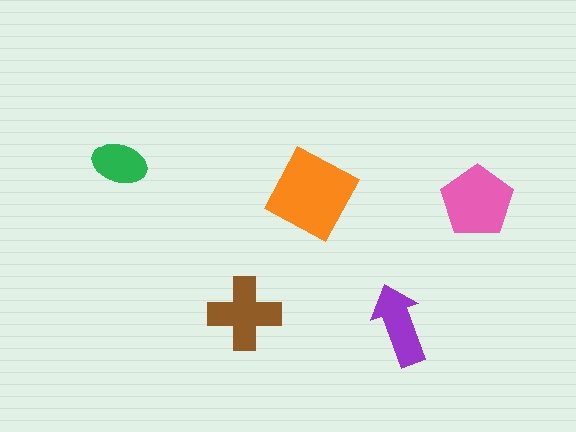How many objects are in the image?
There are 5 objects in the image.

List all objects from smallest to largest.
The green ellipse, the purple arrow, the brown cross, the pink pentagon, the orange diamond.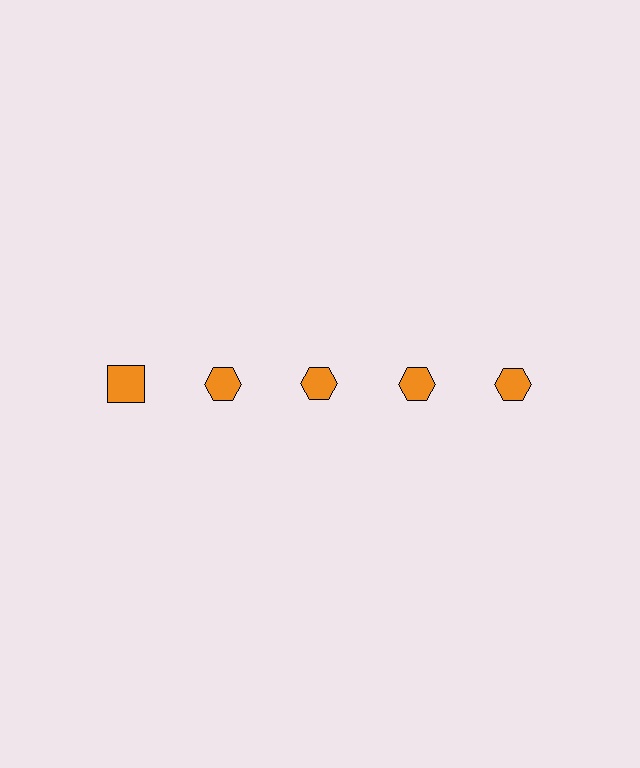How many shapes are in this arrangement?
There are 5 shapes arranged in a grid pattern.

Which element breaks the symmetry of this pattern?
The orange square in the top row, leftmost column breaks the symmetry. All other shapes are orange hexagons.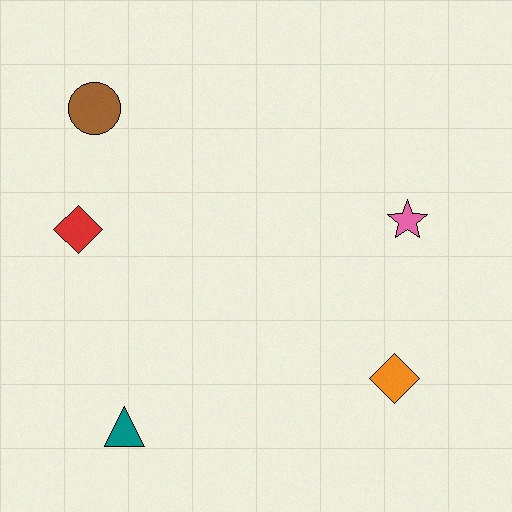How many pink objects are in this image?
There is 1 pink object.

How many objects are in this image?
There are 5 objects.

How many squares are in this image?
There are no squares.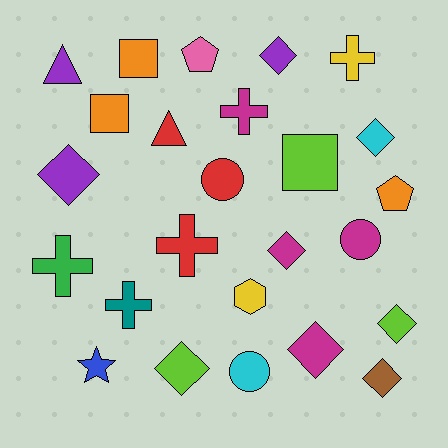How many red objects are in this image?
There are 3 red objects.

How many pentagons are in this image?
There are 2 pentagons.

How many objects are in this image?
There are 25 objects.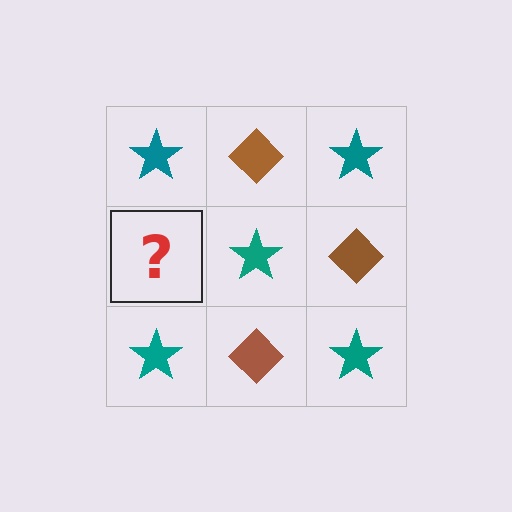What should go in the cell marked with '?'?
The missing cell should contain a brown diamond.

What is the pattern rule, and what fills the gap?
The rule is that it alternates teal star and brown diamond in a checkerboard pattern. The gap should be filled with a brown diamond.